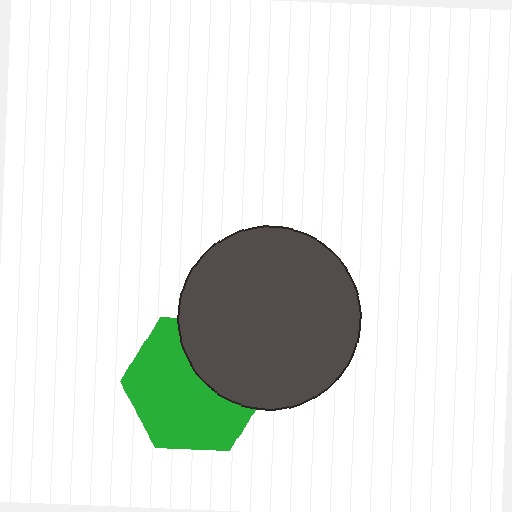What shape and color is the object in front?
The object in front is a dark gray circle.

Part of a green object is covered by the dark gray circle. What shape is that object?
It is a hexagon.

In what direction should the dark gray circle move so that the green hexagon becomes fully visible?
The dark gray circle should move toward the upper-right. That is the shortest direction to clear the overlap and leave the green hexagon fully visible.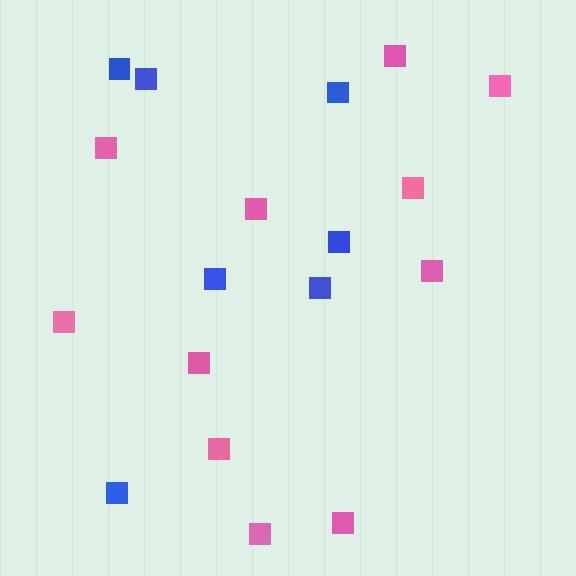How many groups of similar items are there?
There are 2 groups: one group of pink squares (11) and one group of blue squares (7).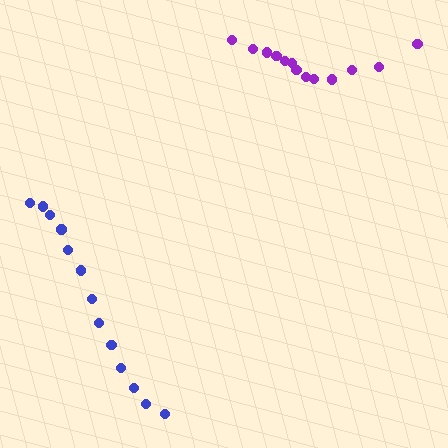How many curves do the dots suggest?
There are 2 distinct paths.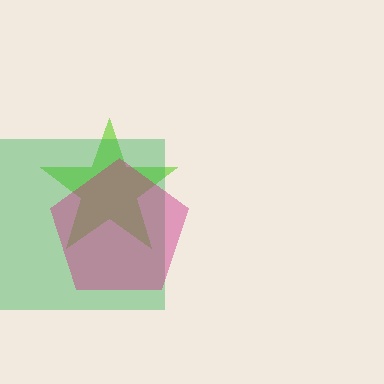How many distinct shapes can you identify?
There are 3 distinct shapes: a lime star, a green square, a magenta pentagon.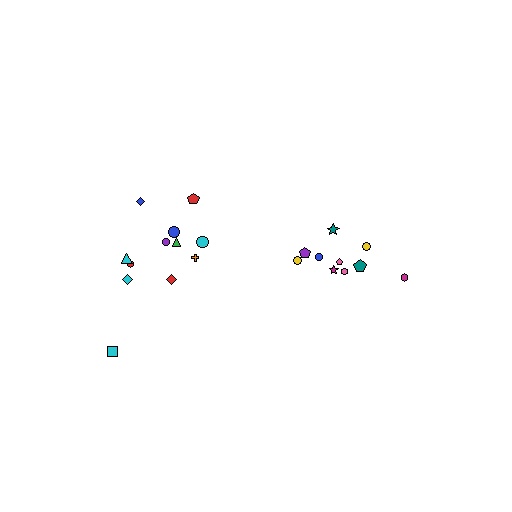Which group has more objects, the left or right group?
The left group.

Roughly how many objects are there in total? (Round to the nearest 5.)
Roughly 20 objects in total.